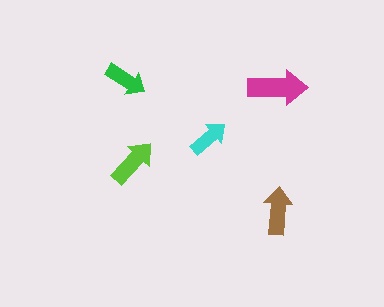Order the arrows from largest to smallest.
the magenta one, the lime one, the brown one, the green one, the cyan one.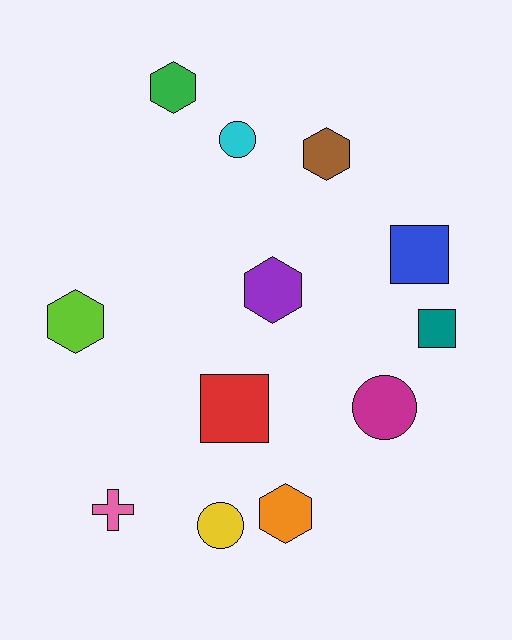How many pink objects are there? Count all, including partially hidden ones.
There is 1 pink object.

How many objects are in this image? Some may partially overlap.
There are 12 objects.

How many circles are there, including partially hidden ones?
There are 3 circles.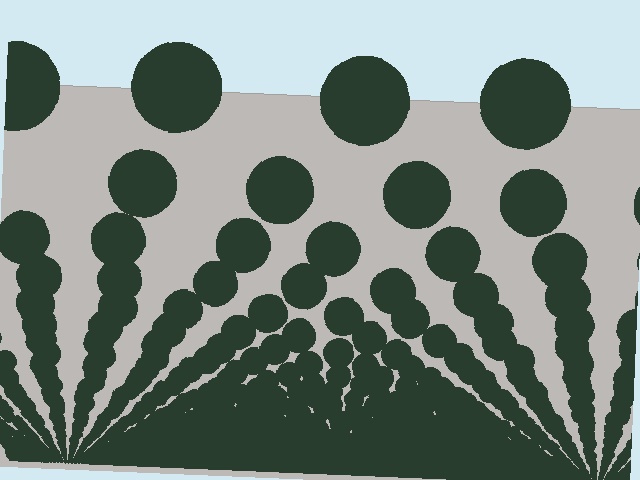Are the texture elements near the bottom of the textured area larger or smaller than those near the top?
Smaller. The gradient is inverted — elements near the bottom are smaller and denser.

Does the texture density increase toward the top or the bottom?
Density increases toward the bottom.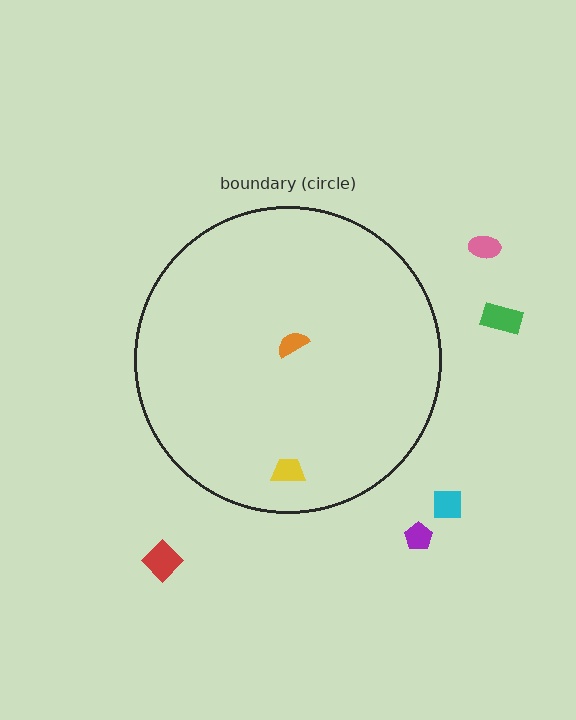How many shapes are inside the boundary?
2 inside, 5 outside.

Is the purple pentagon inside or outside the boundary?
Outside.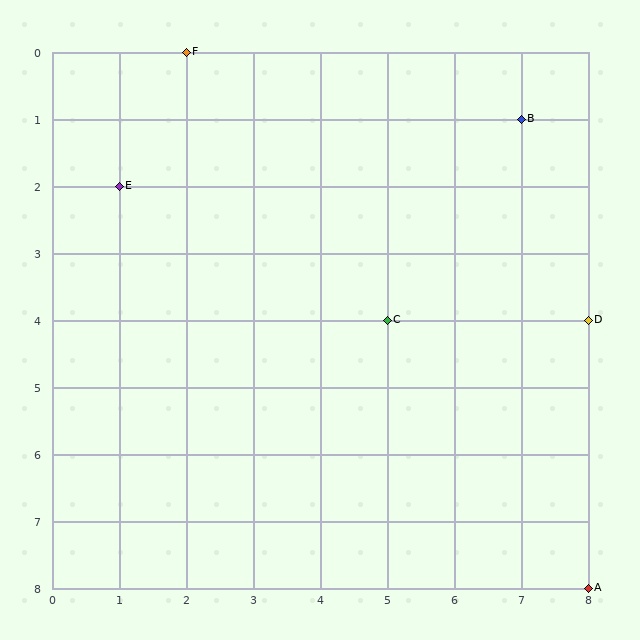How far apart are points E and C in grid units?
Points E and C are 4 columns and 2 rows apart (about 4.5 grid units diagonally).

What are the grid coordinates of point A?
Point A is at grid coordinates (8, 8).